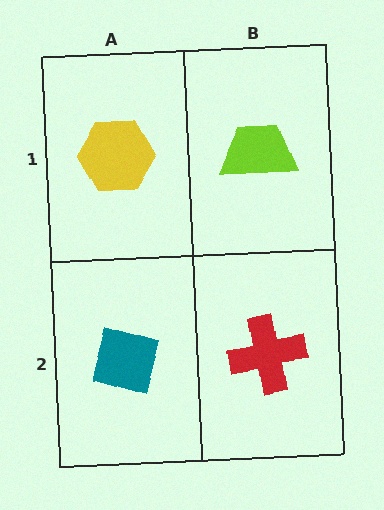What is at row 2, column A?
A teal diamond.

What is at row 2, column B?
A red cross.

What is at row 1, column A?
A yellow hexagon.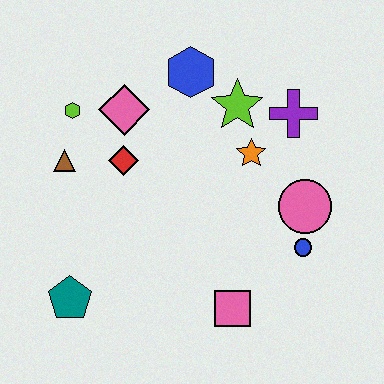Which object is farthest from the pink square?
The lime hexagon is farthest from the pink square.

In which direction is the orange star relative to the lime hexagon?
The orange star is to the right of the lime hexagon.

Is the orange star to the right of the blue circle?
No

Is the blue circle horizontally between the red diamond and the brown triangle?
No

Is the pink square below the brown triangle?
Yes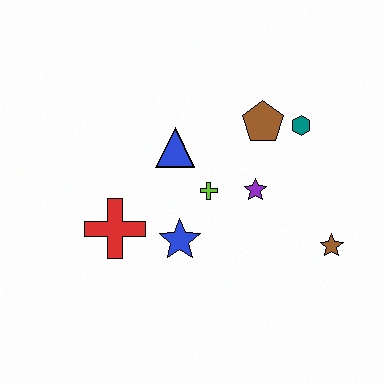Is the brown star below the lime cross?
Yes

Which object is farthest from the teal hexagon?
The red cross is farthest from the teal hexagon.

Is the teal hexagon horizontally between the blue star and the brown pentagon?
No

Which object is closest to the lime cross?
The purple star is closest to the lime cross.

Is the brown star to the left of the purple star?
No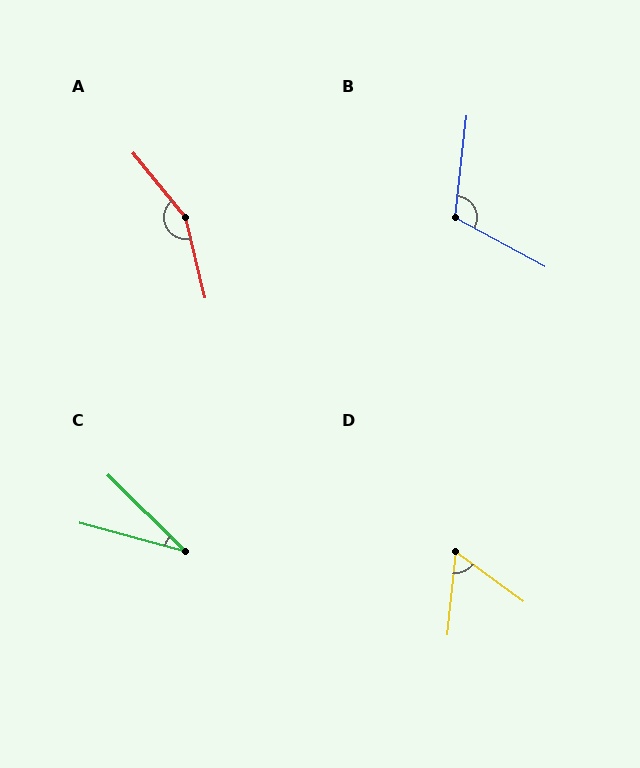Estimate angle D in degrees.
Approximately 60 degrees.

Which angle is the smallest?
C, at approximately 30 degrees.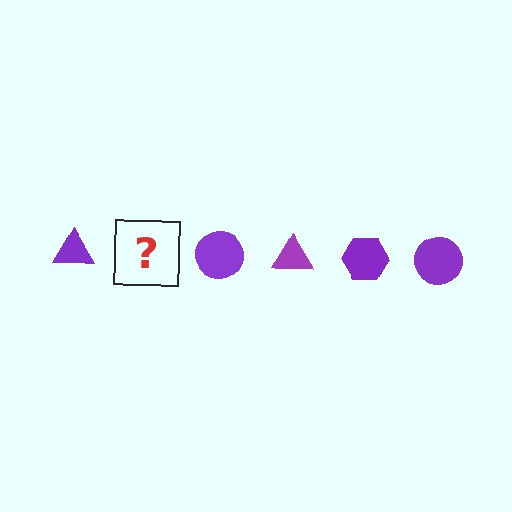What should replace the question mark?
The question mark should be replaced with a purple hexagon.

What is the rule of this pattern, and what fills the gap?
The rule is that the pattern cycles through triangle, hexagon, circle shapes in purple. The gap should be filled with a purple hexagon.